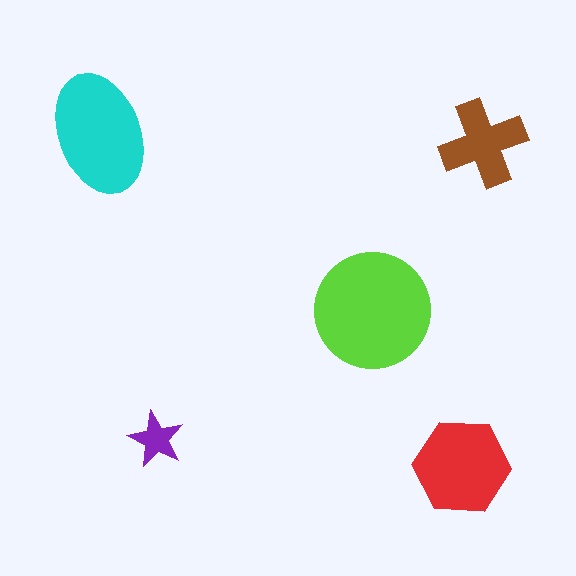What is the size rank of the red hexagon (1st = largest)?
3rd.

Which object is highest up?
The cyan ellipse is topmost.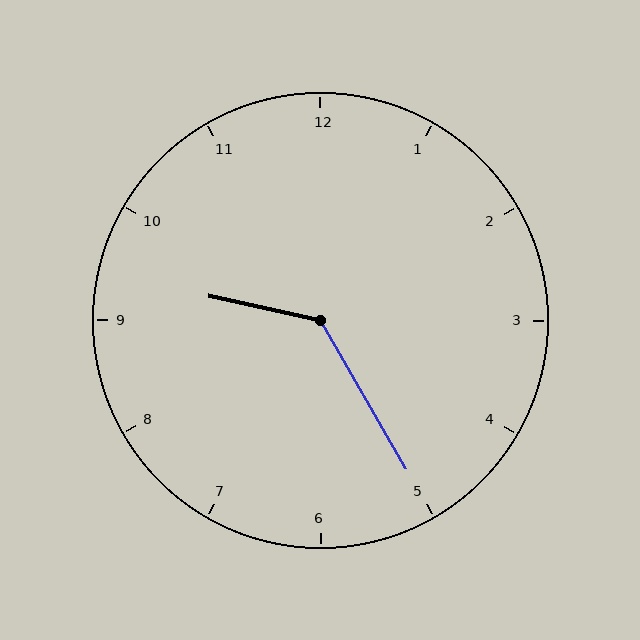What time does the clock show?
9:25.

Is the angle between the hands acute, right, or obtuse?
It is obtuse.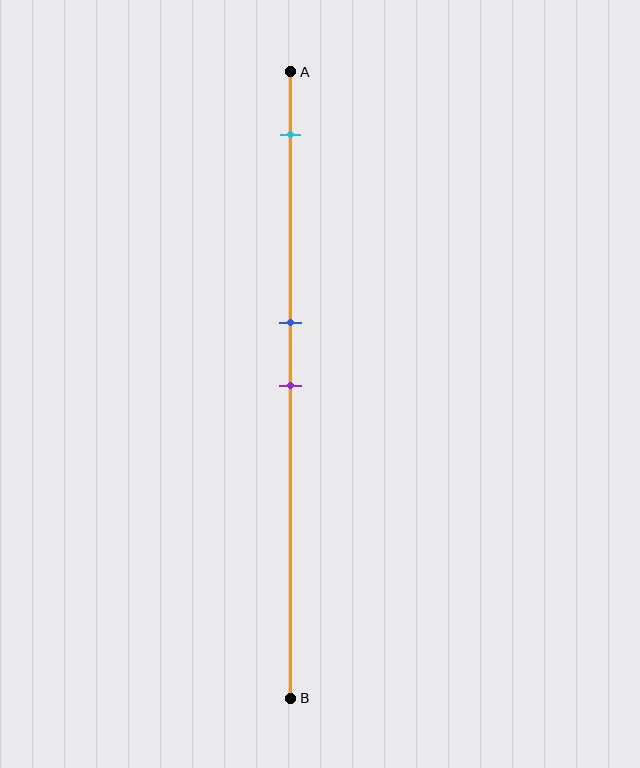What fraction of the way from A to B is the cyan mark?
The cyan mark is approximately 10% (0.1) of the way from A to B.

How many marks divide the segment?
There are 3 marks dividing the segment.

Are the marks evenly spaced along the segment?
No, the marks are not evenly spaced.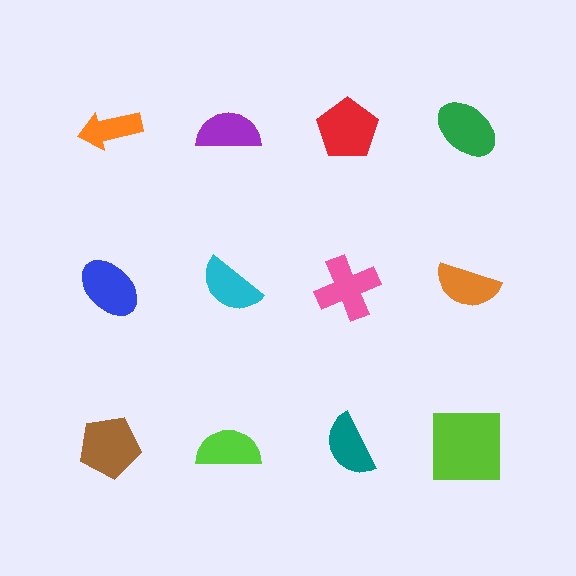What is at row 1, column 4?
A green ellipse.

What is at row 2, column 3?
A pink cross.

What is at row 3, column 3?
A teal semicircle.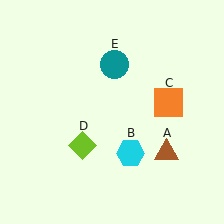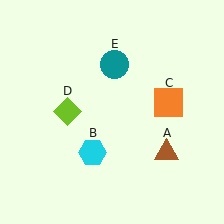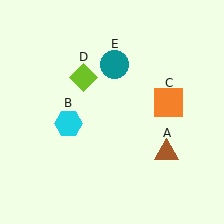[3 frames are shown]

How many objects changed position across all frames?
2 objects changed position: cyan hexagon (object B), lime diamond (object D).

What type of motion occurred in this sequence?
The cyan hexagon (object B), lime diamond (object D) rotated clockwise around the center of the scene.